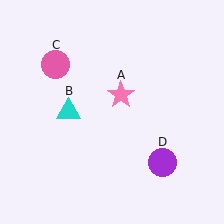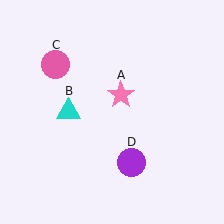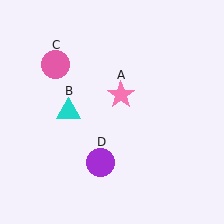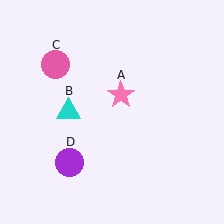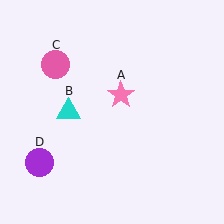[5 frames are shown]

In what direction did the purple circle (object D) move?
The purple circle (object D) moved left.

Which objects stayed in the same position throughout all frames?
Pink star (object A) and cyan triangle (object B) and pink circle (object C) remained stationary.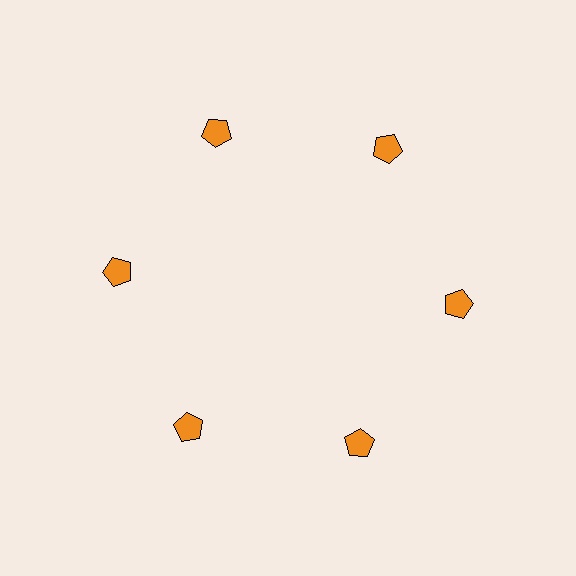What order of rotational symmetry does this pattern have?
This pattern has 6-fold rotational symmetry.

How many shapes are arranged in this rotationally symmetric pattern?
There are 6 shapes, arranged in 6 groups of 1.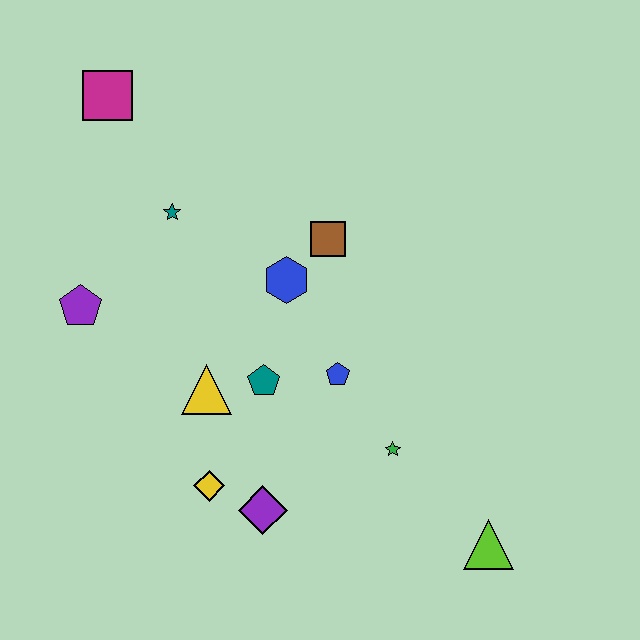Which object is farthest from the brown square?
The lime triangle is farthest from the brown square.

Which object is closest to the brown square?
The blue hexagon is closest to the brown square.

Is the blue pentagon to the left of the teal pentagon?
No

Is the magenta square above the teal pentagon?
Yes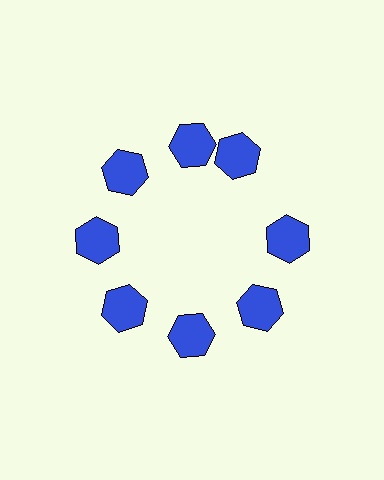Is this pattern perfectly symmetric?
No. The 8 blue hexagons are arranged in a ring, but one element near the 2 o'clock position is rotated out of alignment along the ring, breaking the 8-fold rotational symmetry.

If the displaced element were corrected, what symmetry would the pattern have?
It would have 8-fold rotational symmetry — the pattern would map onto itself every 45 degrees.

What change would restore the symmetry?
The symmetry would be restored by rotating it back into even spacing with its neighbors so that all 8 hexagons sit at equal angles and equal distance from the center.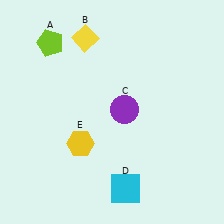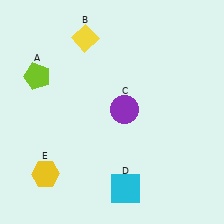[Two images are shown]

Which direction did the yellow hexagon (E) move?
The yellow hexagon (E) moved left.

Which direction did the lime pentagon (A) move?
The lime pentagon (A) moved down.